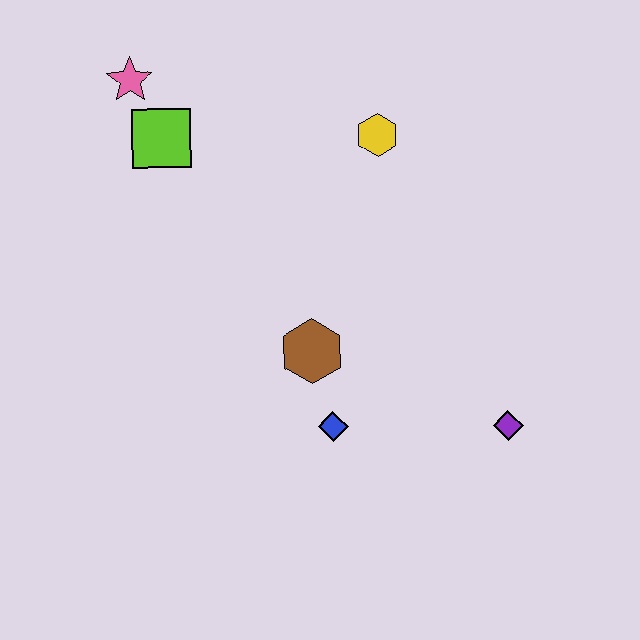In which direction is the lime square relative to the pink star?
The lime square is below the pink star.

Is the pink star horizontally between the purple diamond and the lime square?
No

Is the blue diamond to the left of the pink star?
No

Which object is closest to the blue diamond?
The brown hexagon is closest to the blue diamond.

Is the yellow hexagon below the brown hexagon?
No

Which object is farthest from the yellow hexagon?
The purple diamond is farthest from the yellow hexagon.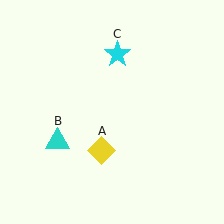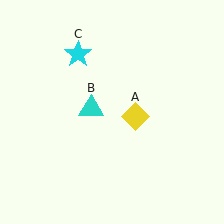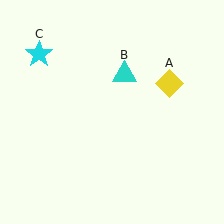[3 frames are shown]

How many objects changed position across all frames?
3 objects changed position: yellow diamond (object A), cyan triangle (object B), cyan star (object C).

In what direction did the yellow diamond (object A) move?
The yellow diamond (object A) moved up and to the right.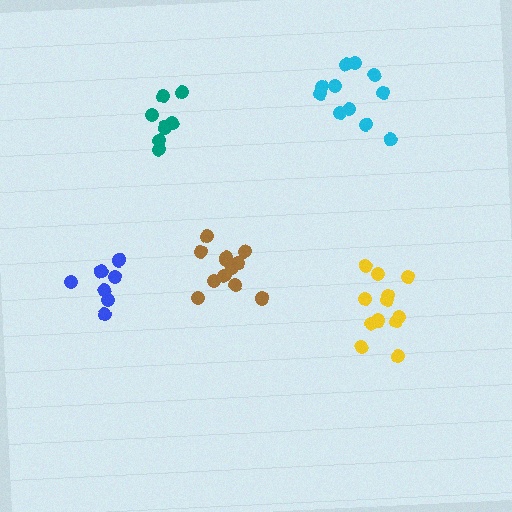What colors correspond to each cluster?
The clusters are colored: brown, teal, blue, yellow, cyan.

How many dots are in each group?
Group 1: 12 dots, Group 2: 7 dots, Group 3: 7 dots, Group 4: 12 dots, Group 5: 11 dots (49 total).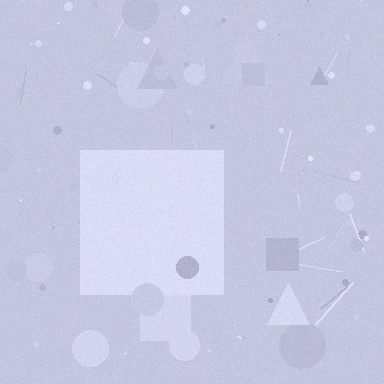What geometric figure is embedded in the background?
A square is embedded in the background.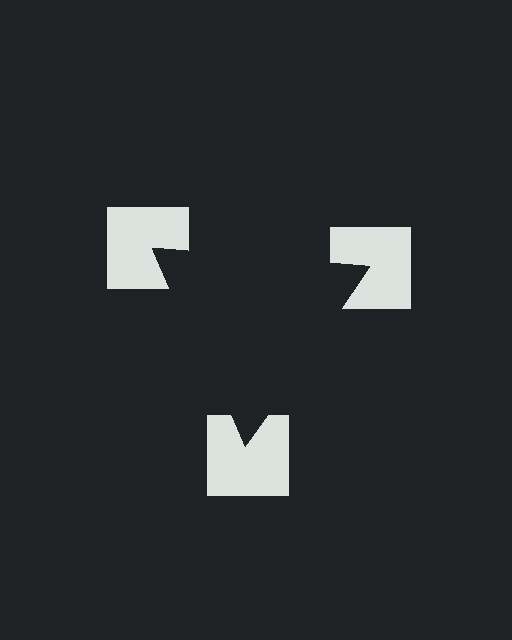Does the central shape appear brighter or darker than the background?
It typically appears slightly darker than the background, even though no actual brightness change is drawn.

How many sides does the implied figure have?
3 sides.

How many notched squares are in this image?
There are 3 — one at each vertex of the illusory triangle.